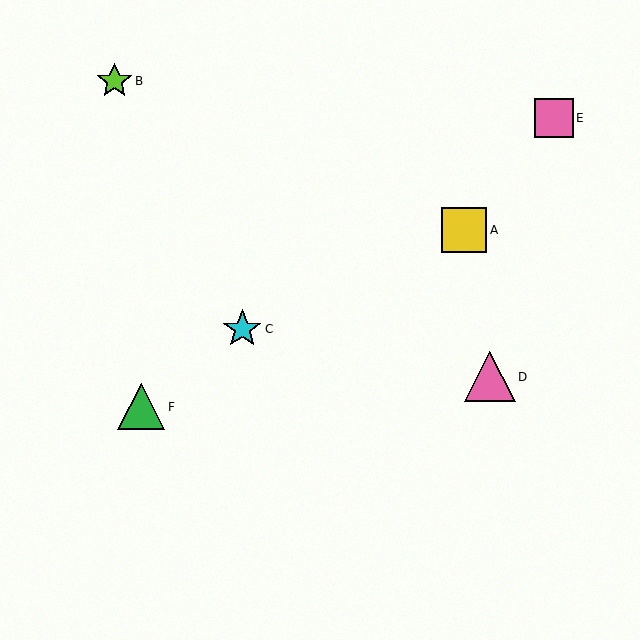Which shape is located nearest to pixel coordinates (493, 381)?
The pink triangle (labeled D) at (490, 377) is nearest to that location.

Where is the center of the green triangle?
The center of the green triangle is at (141, 407).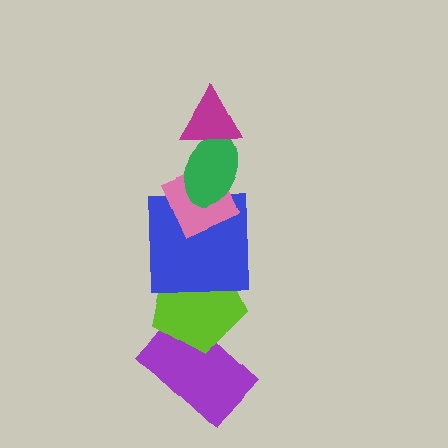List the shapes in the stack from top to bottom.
From top to bottom: the magenta triangle, the green ellipse, the pink diamond, the blue square, the lime pentagon, the purple rectangle.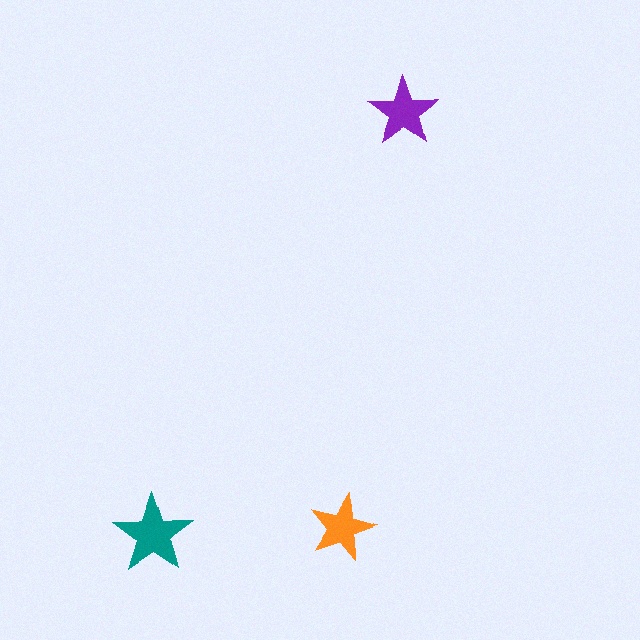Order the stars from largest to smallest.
the teal one, the purple one, the orange one.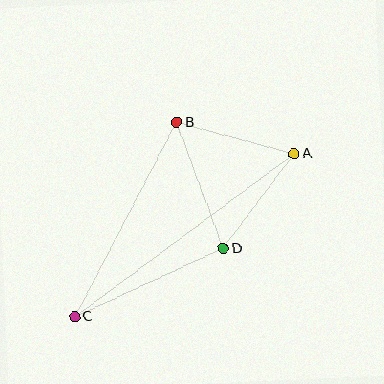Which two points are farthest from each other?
Points A and C are farthest from each other.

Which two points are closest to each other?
Points A and D are closest to each other.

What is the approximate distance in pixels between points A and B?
The distance between A and B is approximately 121 pixels.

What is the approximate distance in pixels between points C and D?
The distance between C and D is approximately 163 pixels.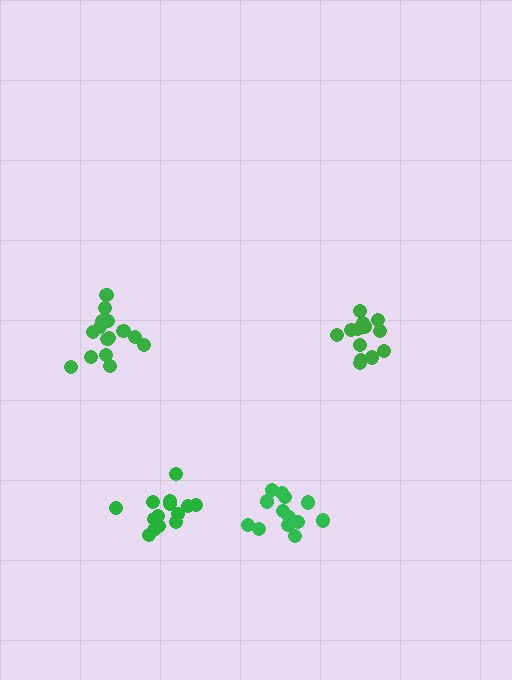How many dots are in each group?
Group 1: 14 dots, Group 2: 16 dots, Group 3: 13 dots, Group 4: 13 dots (56 total).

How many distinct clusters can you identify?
There are 4 distinct clusters.